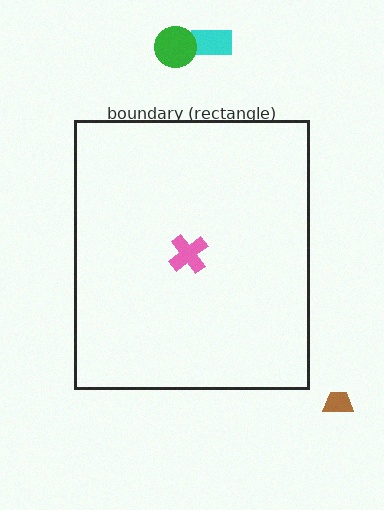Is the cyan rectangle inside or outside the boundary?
Outside.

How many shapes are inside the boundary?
1 inside, 3 outside.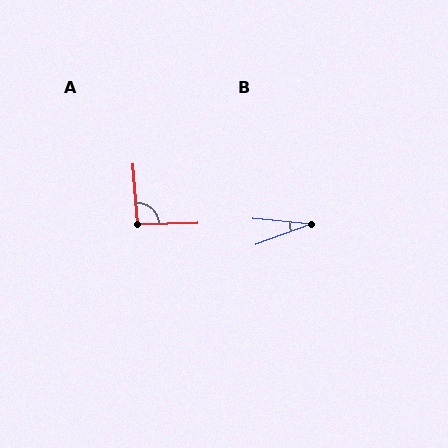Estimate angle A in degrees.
Approximately 93 degrees.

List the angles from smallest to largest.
B (26°), A (93°).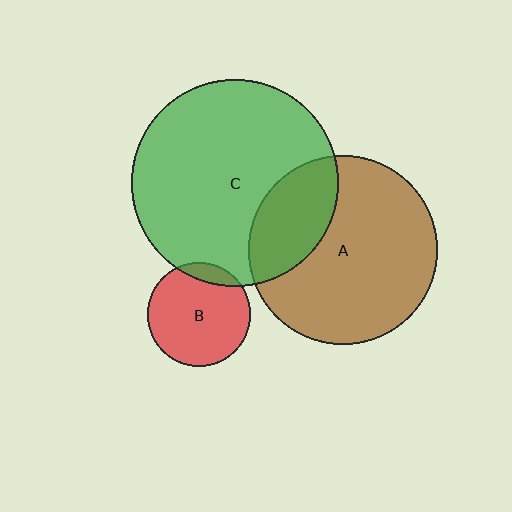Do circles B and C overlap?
Yes.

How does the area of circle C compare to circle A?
Approximately 1.2 times.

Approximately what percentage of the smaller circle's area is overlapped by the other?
Approximately 10%.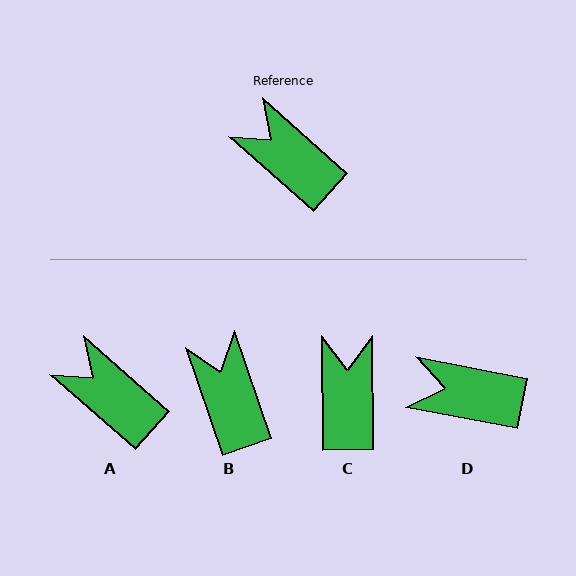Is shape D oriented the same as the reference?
No, it is off by about 30 degrees.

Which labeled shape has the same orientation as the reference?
A.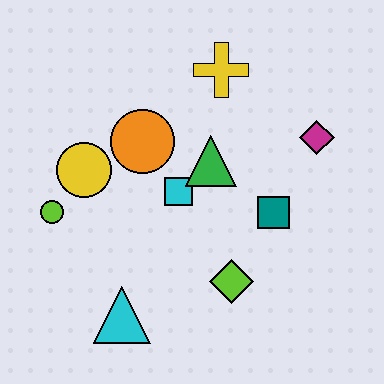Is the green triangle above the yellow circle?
Yes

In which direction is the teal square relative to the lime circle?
The teal square is to the right of the lime circle.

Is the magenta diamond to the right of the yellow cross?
Yes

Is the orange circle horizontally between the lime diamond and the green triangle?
No